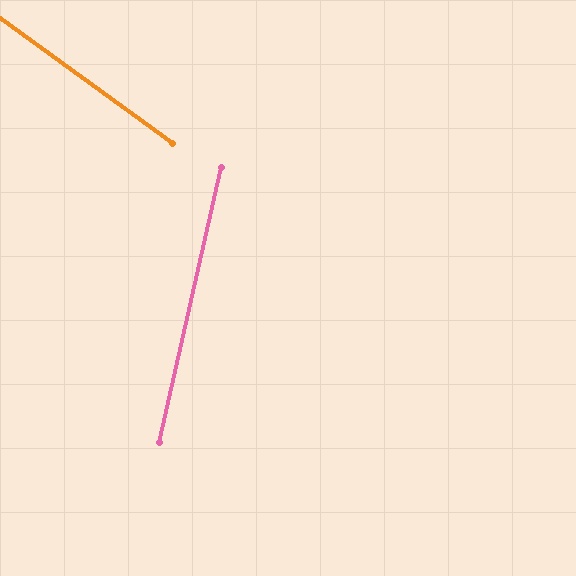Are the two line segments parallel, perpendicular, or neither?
Neither parallel nor perpendicular — they differ by about 67°.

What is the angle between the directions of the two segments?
Approximately 67 degrees.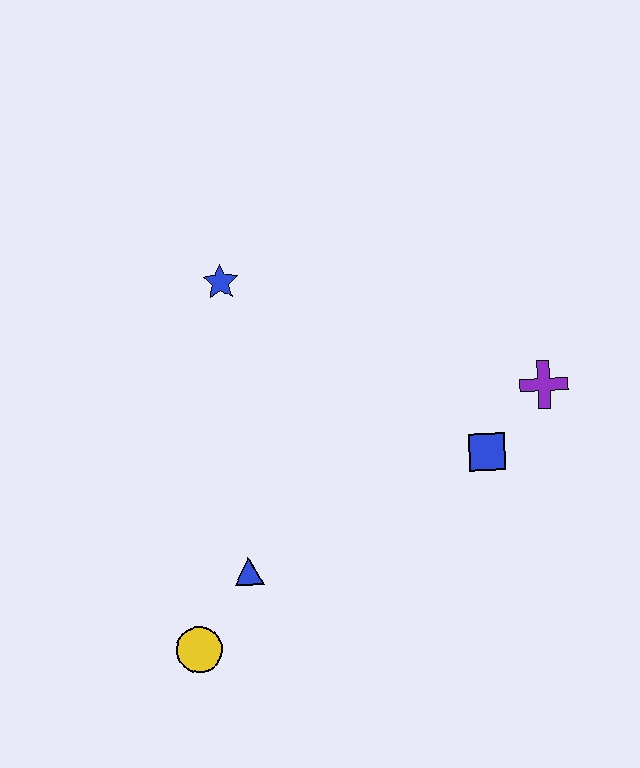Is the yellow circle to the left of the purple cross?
Yes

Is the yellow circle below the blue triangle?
Yes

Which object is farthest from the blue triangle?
The purple cross is farthest from the blue triangle.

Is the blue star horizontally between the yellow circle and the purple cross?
Yes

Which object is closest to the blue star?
The blue triangle is closest to the blue star.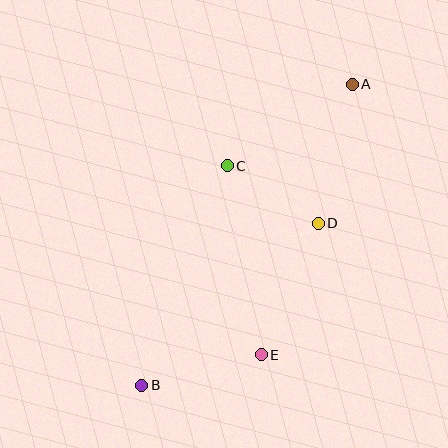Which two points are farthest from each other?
Points A and B are farthest from each other.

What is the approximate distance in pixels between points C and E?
The distance between C and E is approximately 192 pixels.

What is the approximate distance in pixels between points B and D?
The distance between B and D is approximately 239 pixels.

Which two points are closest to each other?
Points C and D are closest to each other.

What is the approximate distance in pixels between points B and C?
The distance between B and C is approximately 235 pixels.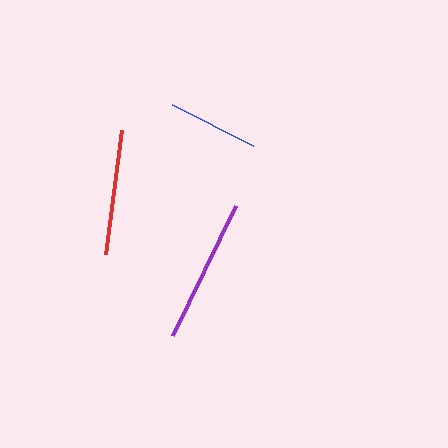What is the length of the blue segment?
The blue segment is approximately 91 pixels long.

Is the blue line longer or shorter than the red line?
The red line is longer than the blue line.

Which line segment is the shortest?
The blue line is the shortest at approximately 91 pixels.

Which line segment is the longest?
The purple line is the longest at approximately 145 pixels.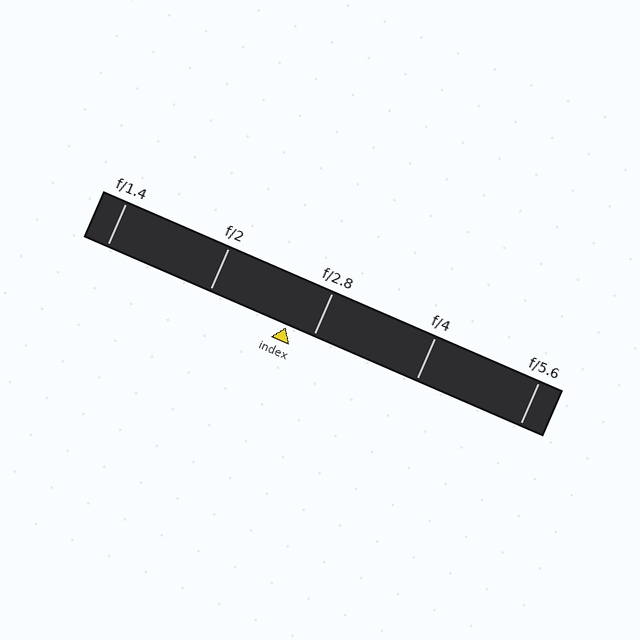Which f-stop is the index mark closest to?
The index mark is closest to f/2.8.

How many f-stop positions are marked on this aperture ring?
There are 5 f-stop positions marked.